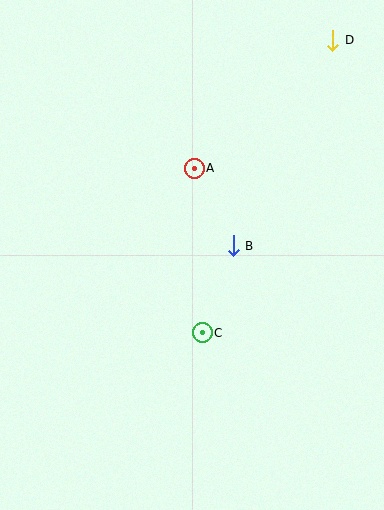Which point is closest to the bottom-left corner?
Point C is closest to the bottom-left corner.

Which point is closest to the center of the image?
Point B at (233, 246) is closest to the center.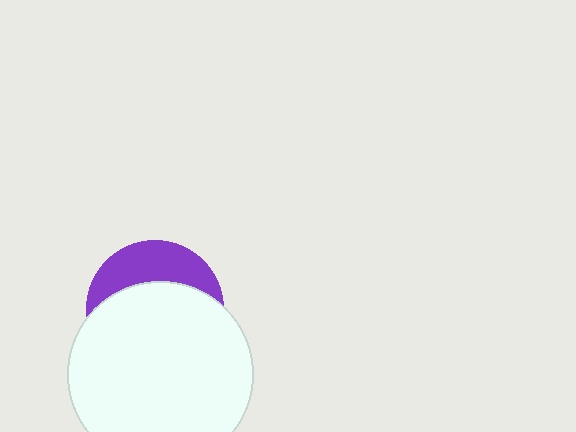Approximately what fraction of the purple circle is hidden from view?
Roughly 67% of the purple circle is hidden behind the white circle.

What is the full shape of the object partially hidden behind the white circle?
The partially hidden object is a purple circle.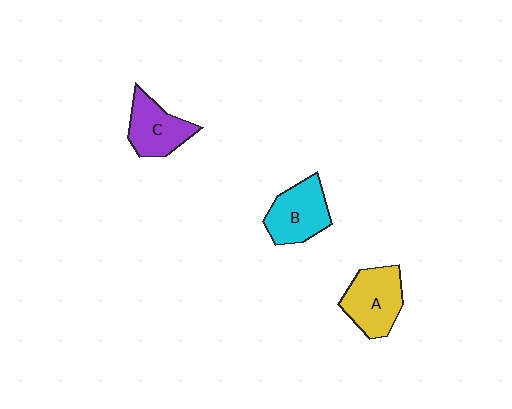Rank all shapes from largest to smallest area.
From largest to smallest: A (yellow), B (cyan), C (purple).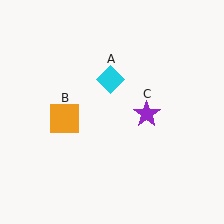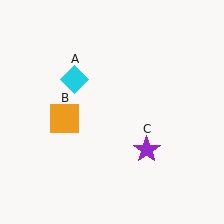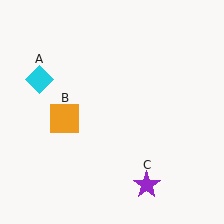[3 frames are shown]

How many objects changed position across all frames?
2 objects changed position: cyan diamond (object A), purple star (object C).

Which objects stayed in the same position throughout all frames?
Orange square (object B) remained stationary.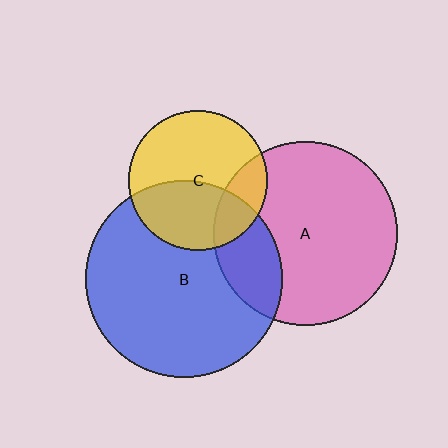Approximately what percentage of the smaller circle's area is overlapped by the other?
Approximately 20%.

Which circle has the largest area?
Circle B (blue).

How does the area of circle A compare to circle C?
Approximately 1.7 times.